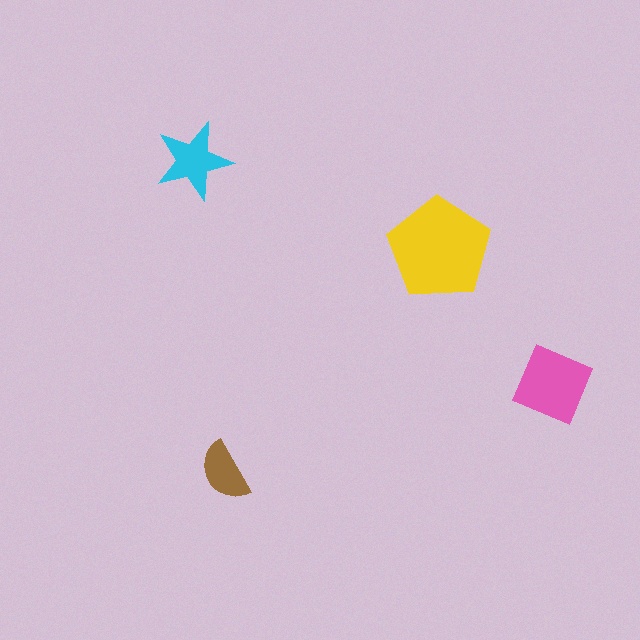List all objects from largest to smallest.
The yellow pentagon, the pink square, the cyan star, the brown semicircle.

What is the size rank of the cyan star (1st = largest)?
3rd.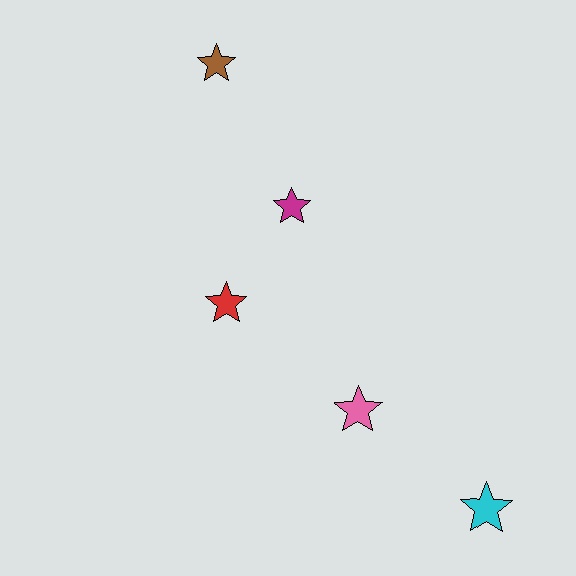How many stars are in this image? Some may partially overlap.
There are 5 stars.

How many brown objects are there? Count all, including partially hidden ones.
There is 1 brown object.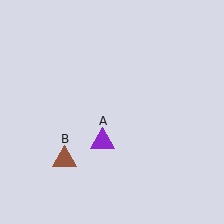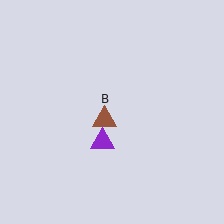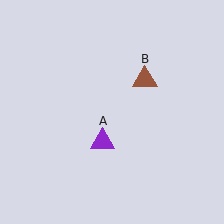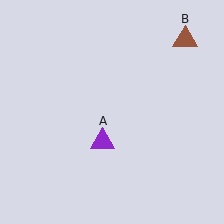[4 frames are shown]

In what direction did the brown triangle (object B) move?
The brown triangle (object B) moved up and to the right.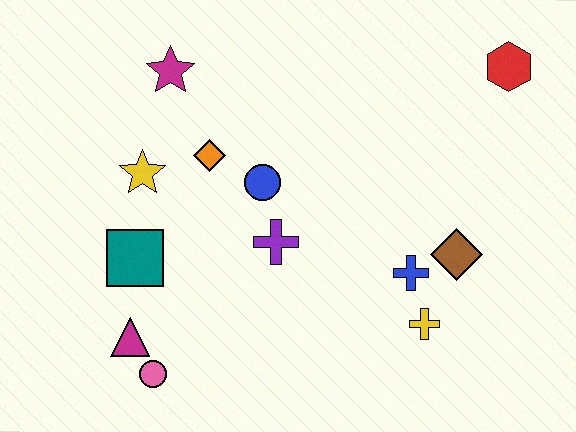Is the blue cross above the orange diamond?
No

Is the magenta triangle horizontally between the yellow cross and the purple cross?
No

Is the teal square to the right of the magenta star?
No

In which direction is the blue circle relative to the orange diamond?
The blue circle is to the right of the orange diamond.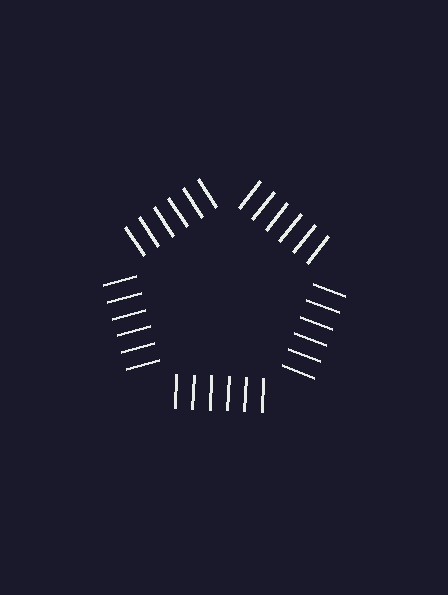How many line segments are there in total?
30 — 6 along each of the 5 edges.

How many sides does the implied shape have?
5 sides — the line-ends trace a pentagon.